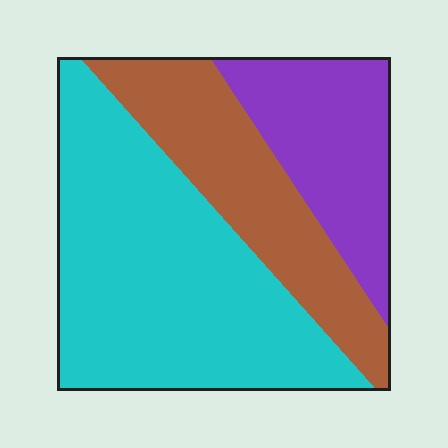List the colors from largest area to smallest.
From largest to smallest: cyan, brown, purple.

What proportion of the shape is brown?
Brown covers about 25% of the shape.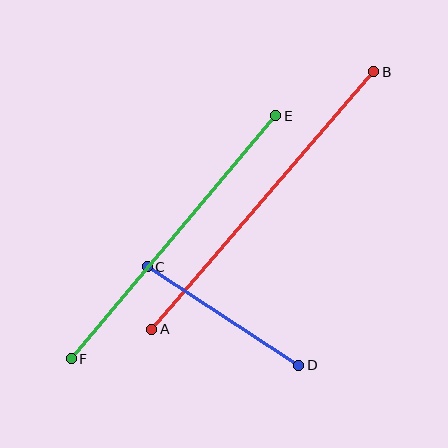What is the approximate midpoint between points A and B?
The midpoint is at approximately (263, 200) pixels.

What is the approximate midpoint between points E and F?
The midpoint is at approximately (174, 237) pixels.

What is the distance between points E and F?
The distance is approximately 317 pixels.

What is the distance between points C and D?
The distance is approximately 181 pixels.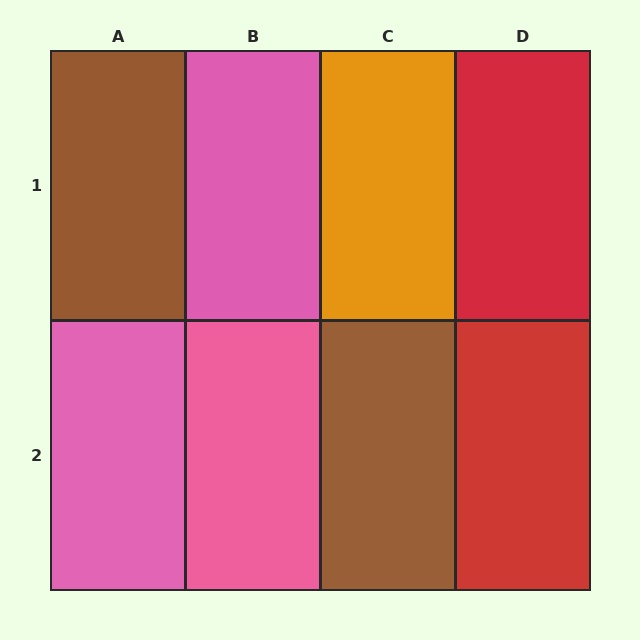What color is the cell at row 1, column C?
Orange.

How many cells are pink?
3 cells are pink.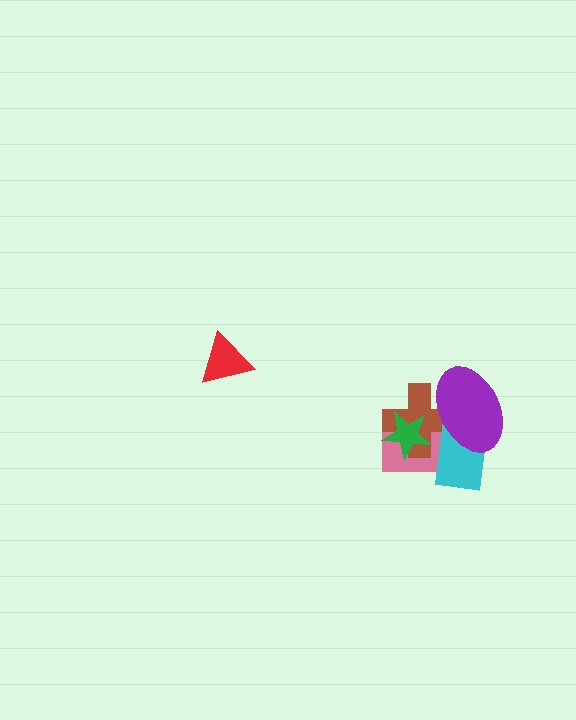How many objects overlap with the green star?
2 objects overlap with the green star.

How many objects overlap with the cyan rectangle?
3 objects overlap with the cyan rectangle.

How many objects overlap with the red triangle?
0 objects overlap with the red triangle.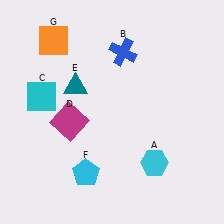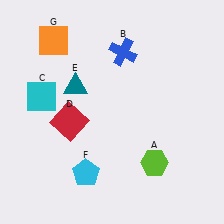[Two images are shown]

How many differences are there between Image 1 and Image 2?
There are 2 differences between the two images.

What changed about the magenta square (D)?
In Image 1, D is magenta. In Image 2, it changed to red.